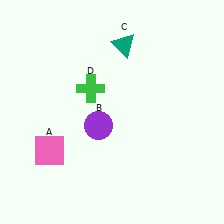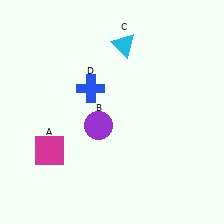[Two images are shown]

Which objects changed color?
A changed from pink to magenta. C changed from teal to cyan. D changed from green to blue.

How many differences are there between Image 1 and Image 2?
There are 3 differences between the two images.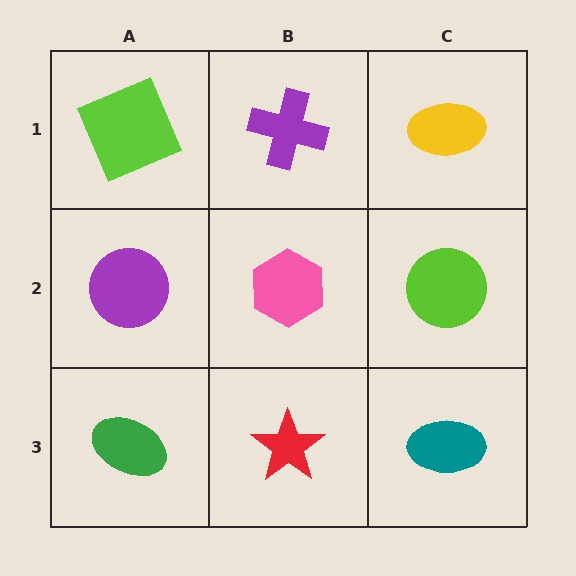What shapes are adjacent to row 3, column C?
A lime circle (row 2, column C), a red star (row 3, column B).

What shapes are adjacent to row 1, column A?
A purple circle (row 2, column A), a purple cross (row 1, column B).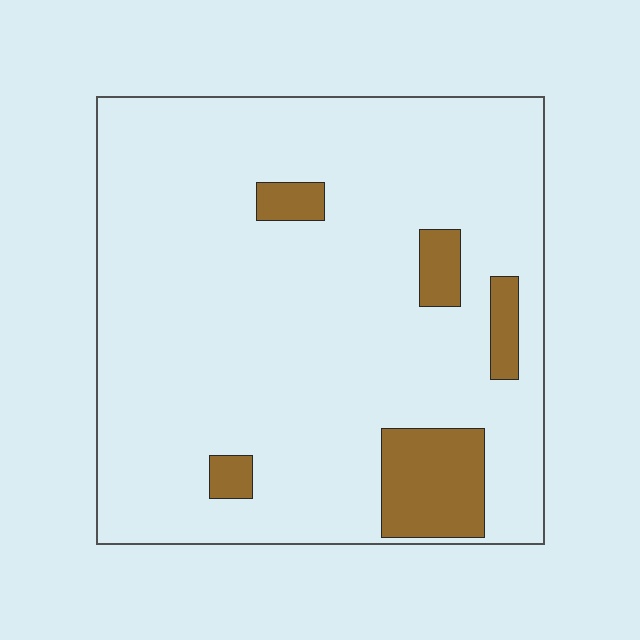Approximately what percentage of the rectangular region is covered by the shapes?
Approximately 10%.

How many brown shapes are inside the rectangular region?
5.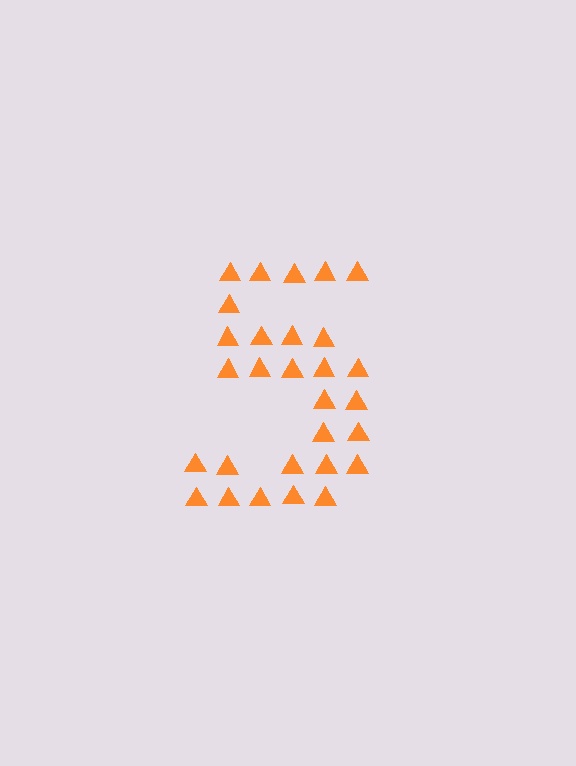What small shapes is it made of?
It is made of small triangles.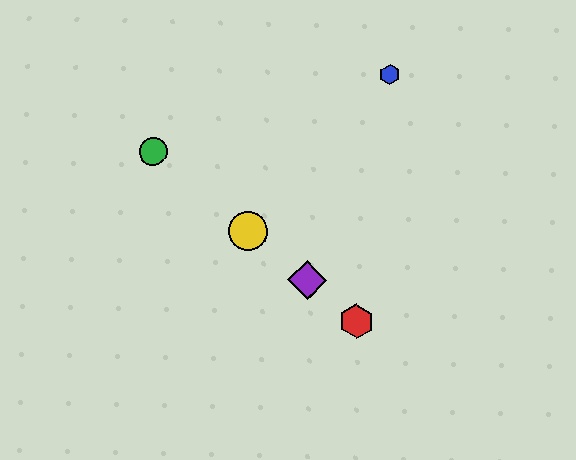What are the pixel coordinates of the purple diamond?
The purple diamond is at (307, 280).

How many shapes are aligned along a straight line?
4 shapes (the red hexagon, the green circle, the yellow circle, the purple diamond) are aligned along a straight line.